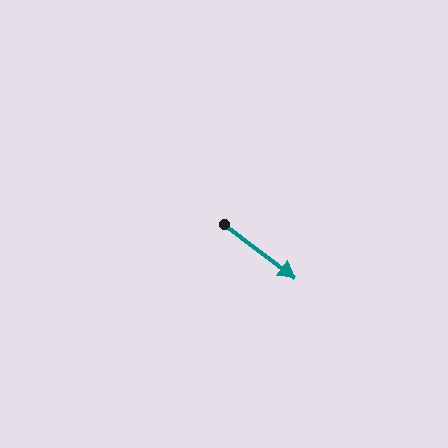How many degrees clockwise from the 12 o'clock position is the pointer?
Approximately 127 degrees.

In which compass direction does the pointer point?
Southeast.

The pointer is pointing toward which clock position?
Roughly 4 o'clock.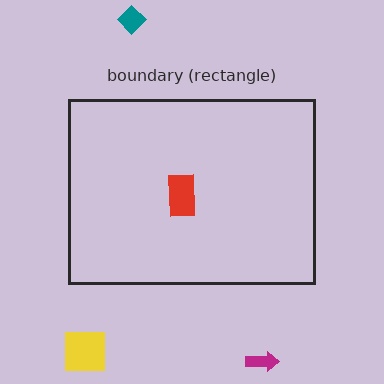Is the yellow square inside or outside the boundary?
Outside.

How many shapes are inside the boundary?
1 inside, 3 outside.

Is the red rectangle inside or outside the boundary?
Inside.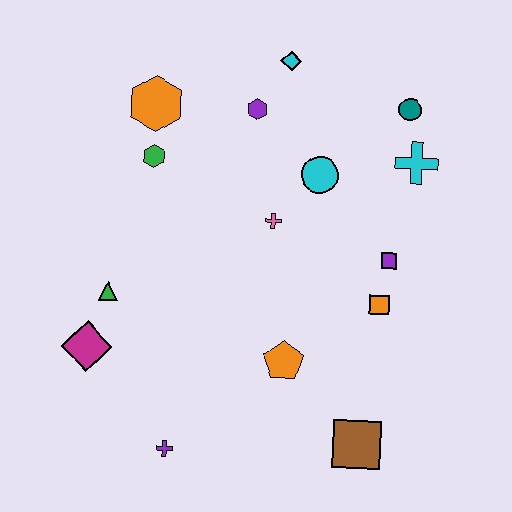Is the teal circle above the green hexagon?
Yes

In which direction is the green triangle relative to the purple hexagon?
The green triangle is below the purple hexagon.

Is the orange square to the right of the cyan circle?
Yes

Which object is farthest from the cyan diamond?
The purple cross is farthest from the cyan diamond.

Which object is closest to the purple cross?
The magenta diamond is closest to the purple cross.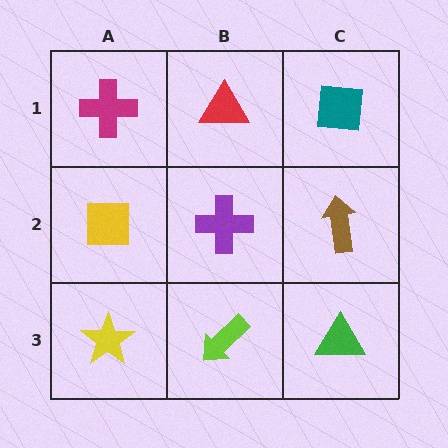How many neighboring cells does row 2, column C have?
3.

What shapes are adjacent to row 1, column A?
A yellow square (row 2, column A), a red triangle (row 1, column B).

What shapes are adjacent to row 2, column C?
A teal square (row 1, column C), a green triangle (row 3, column C), a purple cross (row 2, column B).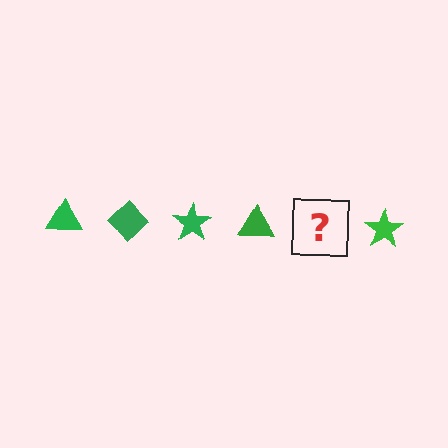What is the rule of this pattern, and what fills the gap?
The rule is that the pattern cycles through triangle, diamond, star shapes in green. The gap should be filled with a green diamond.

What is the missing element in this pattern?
The missing element is a green diamond.